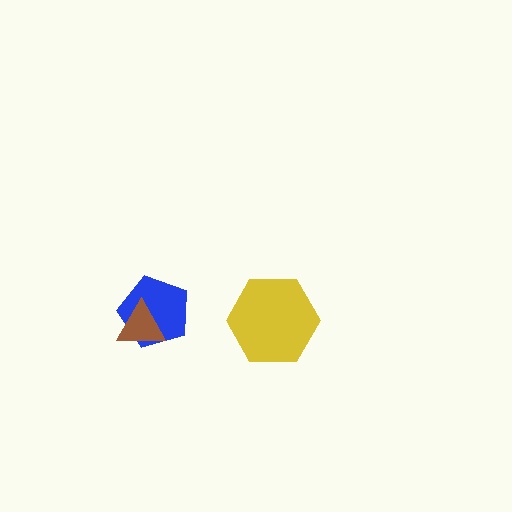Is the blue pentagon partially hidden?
Yes, it is partially covered by another shape.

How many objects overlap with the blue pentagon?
1 object overlaps with the blue pentagon.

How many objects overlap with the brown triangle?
1 object overlaps with the brown triangle.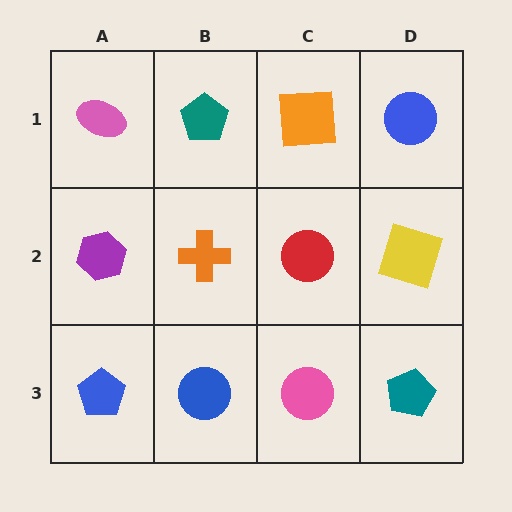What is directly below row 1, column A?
A purple hexagon.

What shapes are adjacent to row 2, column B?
A teal pentagon (row 1, column B), a blue circle (row 3, column B), a purple hexagon (row 2, column A), a red circle (row 2, column C).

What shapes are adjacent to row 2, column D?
A blue circle (row 1, column D), a teal pentagon (row 3, column D), a red circle (row 2, column C).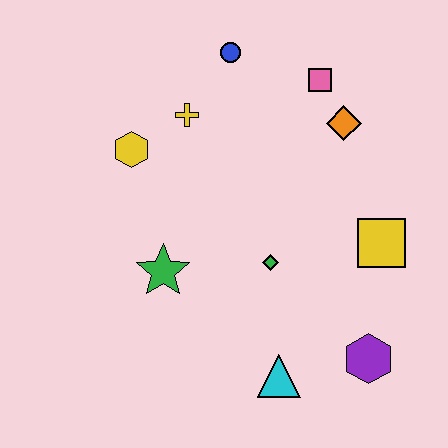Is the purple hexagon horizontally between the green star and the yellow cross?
No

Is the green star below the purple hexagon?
No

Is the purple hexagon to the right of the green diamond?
Yes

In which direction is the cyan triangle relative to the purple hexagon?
The cyan triangle is to the left of the purple hexagon.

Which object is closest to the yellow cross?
The yellow hexagon is closest to the yellow cross.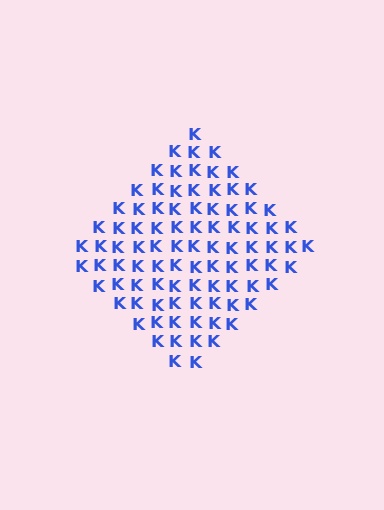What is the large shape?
The large shape is a diamond.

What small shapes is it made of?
It is made of small letter K's.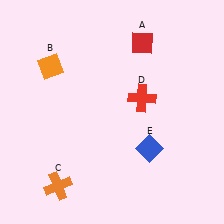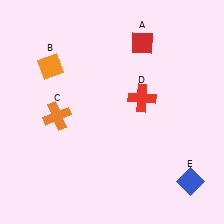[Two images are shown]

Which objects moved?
The objects that moved are: the orange cross (C), the blue diamond (E).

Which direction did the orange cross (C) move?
The orange cross (C) moved up.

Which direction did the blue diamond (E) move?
The blue diamond (E) moved right.